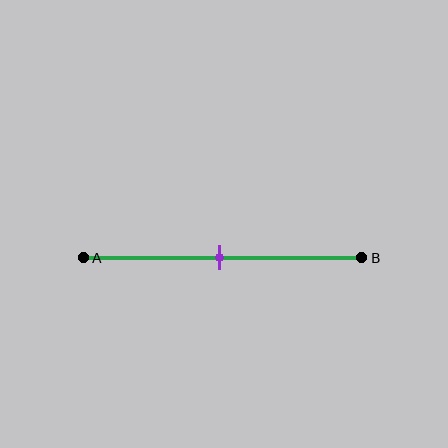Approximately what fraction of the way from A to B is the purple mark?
The purple mark is approximately 50% of the way from A to B.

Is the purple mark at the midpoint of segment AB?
Yes, the mark is approximately at the midpoint.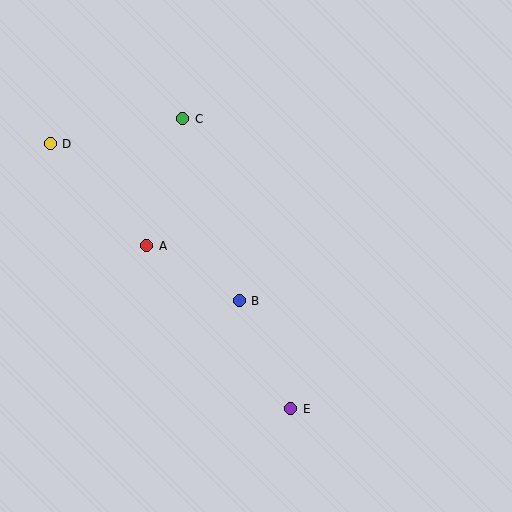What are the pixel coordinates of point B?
Point B is at (239, 301).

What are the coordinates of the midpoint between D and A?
The midpoint between D and A is at (99, 195).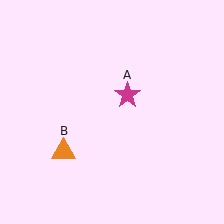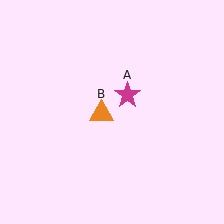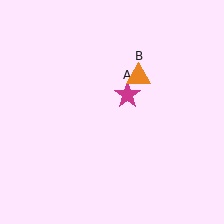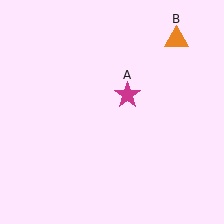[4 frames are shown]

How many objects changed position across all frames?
1 object changed position: orange triangle (object B).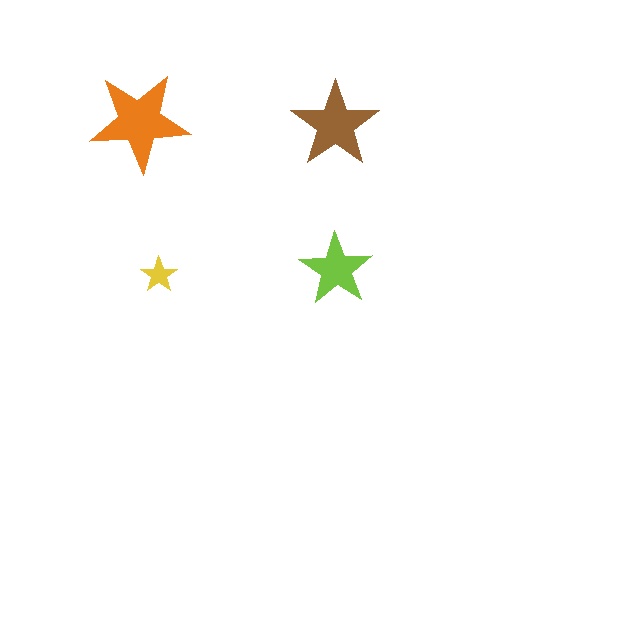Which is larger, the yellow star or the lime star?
The lime one.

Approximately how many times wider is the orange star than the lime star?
About 1.5 times wider.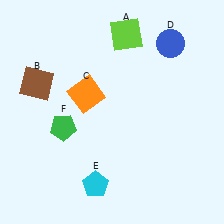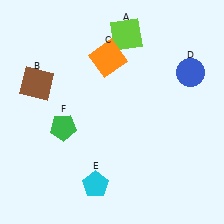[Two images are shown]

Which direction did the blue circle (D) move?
The blue circle (D) moved down.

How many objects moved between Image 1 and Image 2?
2 objects moved between the two images.